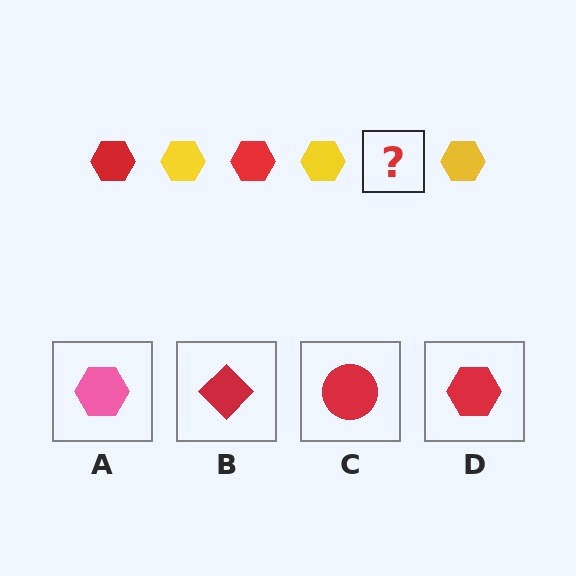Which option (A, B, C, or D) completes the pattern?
D.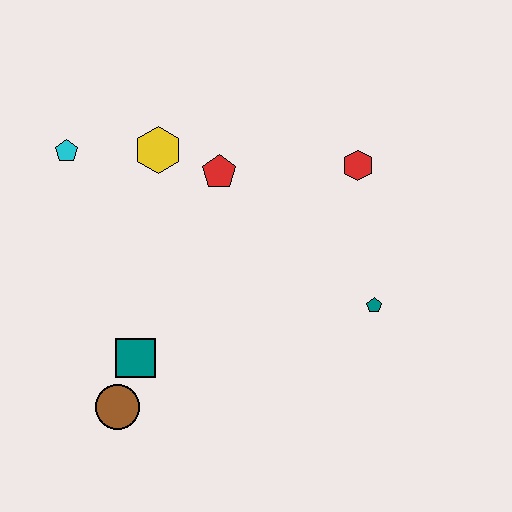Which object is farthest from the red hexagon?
The brown circle is farthest from the red hexagon.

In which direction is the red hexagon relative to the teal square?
The red hexagon is to the right of the teal square.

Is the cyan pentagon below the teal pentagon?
No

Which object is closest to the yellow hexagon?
The red pentagon is closest to the yellow hexagon.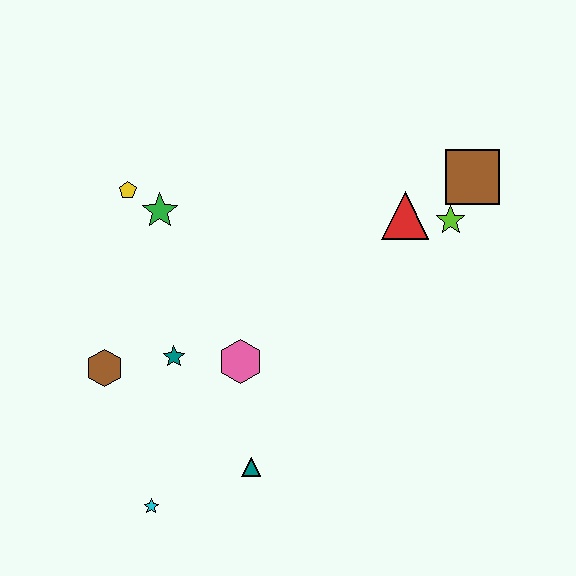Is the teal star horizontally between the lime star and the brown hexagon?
Yes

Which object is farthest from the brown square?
The cyan star is farthest from the brown square.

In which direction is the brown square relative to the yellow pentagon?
The brown square is to the right of the yellow pentagon.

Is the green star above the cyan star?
Yes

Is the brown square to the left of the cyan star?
No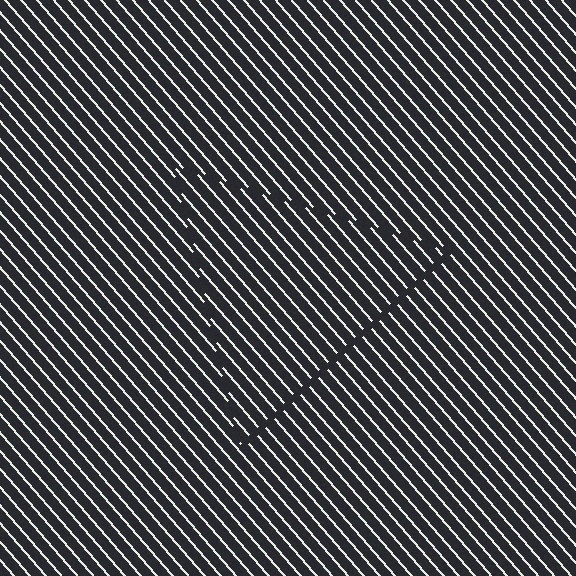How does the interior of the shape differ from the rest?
The interior of the shape contains the same grating, shifted by half a period — the contour is defined by the phase discontinuity where line-ends from the inner and outer gratings abut.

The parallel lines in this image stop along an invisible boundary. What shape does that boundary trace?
An illusory triangle. The interior of the shape contains the same grating, shifted by half a period — the contour is defined by the phase discontinuity where line-ends from the inner and outer gratings abut.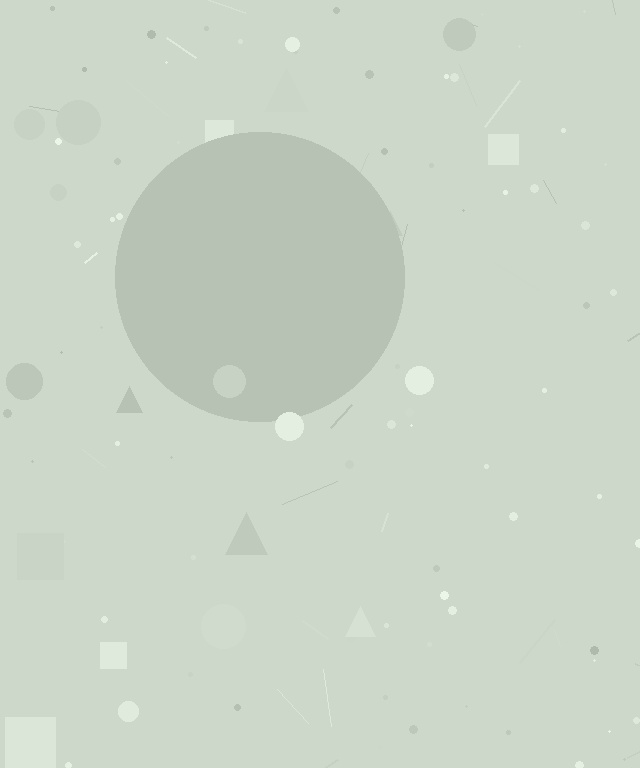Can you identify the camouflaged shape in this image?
The camouflaged shape is a circle.